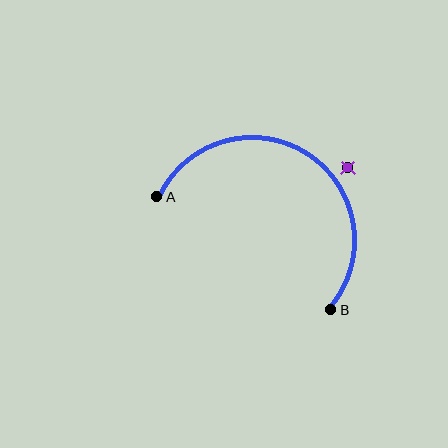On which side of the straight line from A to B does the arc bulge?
The arc bulges above the straight line connecting A and B.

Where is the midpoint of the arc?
The arc midpoint is the point on the curve farthest from the straight line joining A and B. It sits above that line.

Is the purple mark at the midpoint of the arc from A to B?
No — the purple mark does not lie on the arc at all. It sits slightly outside the curve.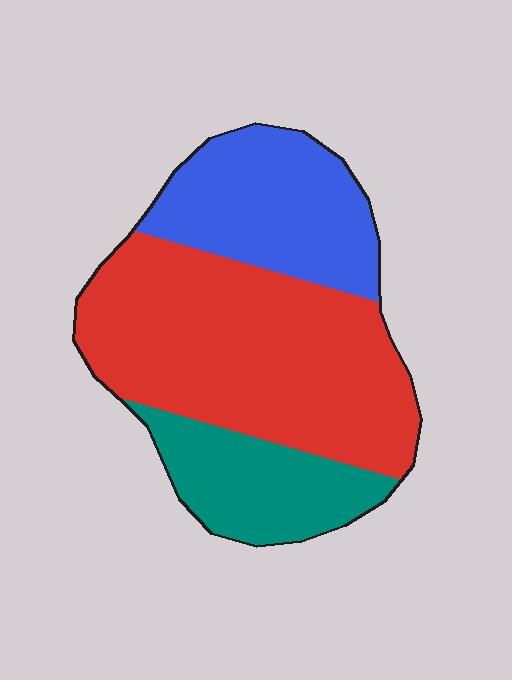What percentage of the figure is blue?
Blue covers around 25% of the figure.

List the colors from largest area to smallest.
From largest to smallest: red, blue, teal.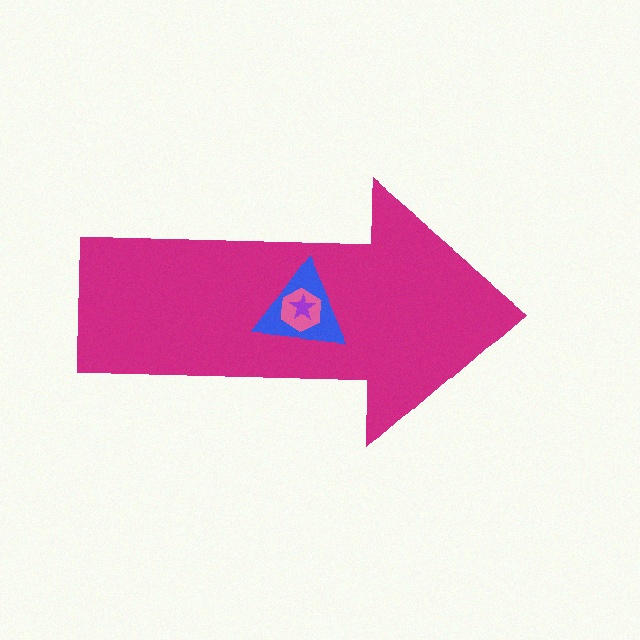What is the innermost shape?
The purple star.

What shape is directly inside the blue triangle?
The pink hexagon.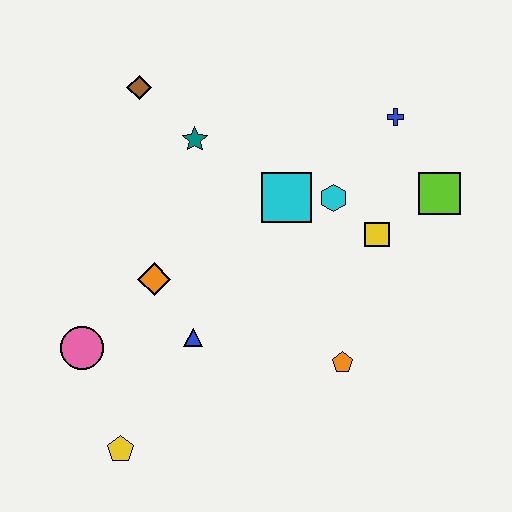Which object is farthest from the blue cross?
The yellow pentagon is farthest from the blue cross.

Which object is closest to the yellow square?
The cyan hexagon is closest to the yellow square.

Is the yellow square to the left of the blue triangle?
No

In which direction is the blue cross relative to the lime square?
The blue cross is above the lime square.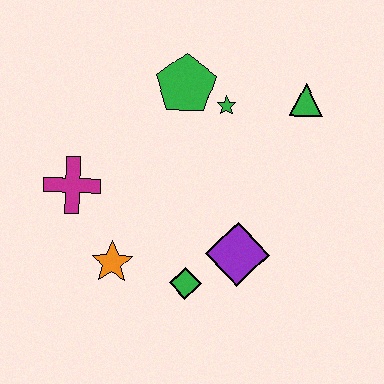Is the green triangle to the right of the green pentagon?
Yes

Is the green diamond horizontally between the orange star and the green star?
Yes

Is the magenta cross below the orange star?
No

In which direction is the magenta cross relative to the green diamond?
The magenta cross is to the left of the green diamond.